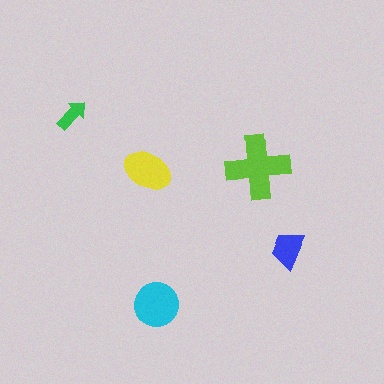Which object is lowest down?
The cyan circle is bottommost.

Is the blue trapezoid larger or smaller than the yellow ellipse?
Smaller.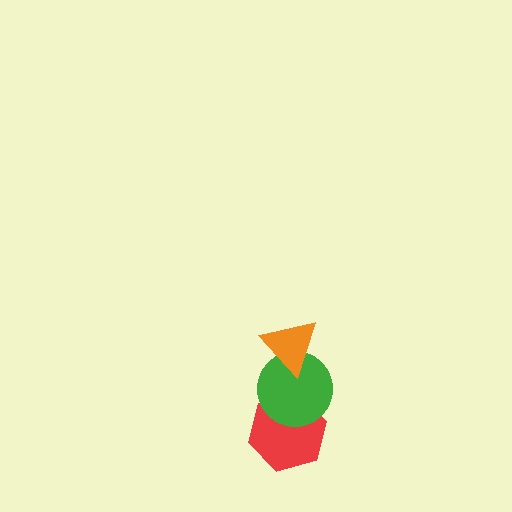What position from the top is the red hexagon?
The red hexagon is 3rd from the top.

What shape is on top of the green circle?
The orange triangle is on top of the green circle.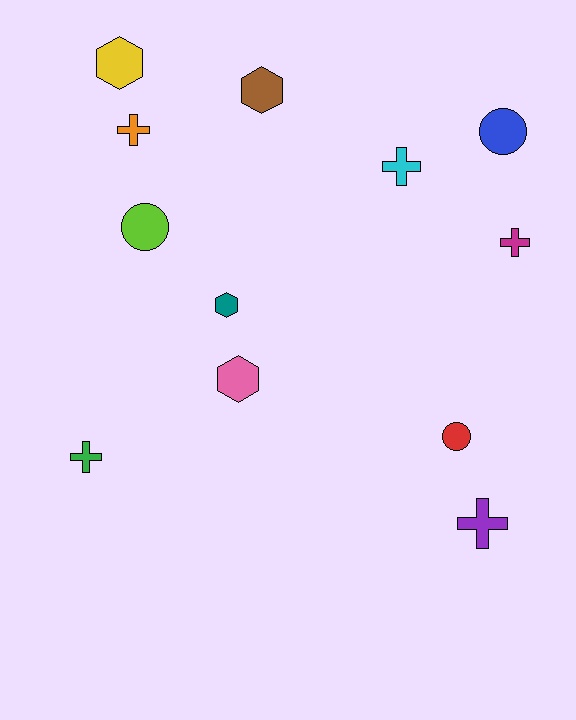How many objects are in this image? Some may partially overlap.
There are 12 objects.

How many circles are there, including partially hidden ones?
There are 3 circles.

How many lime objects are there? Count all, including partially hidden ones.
There is 1 lime object.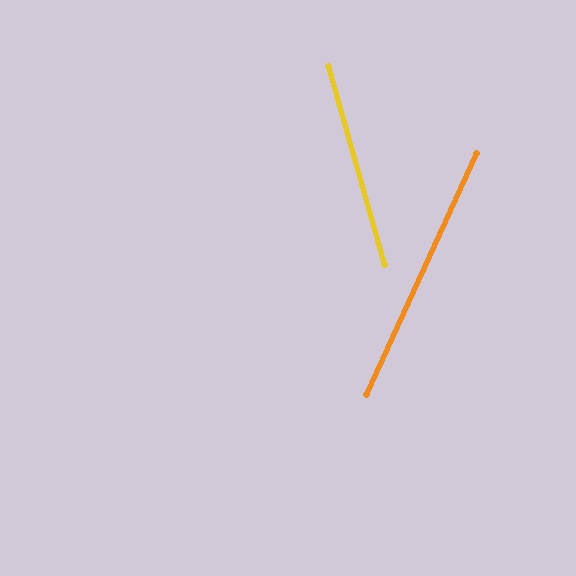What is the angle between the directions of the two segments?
Approximately 40 degrees.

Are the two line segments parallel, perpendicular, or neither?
Neither parallel nor perpendicular — they differ by about 40°.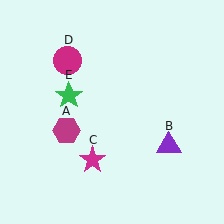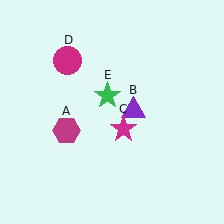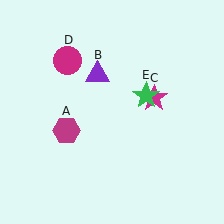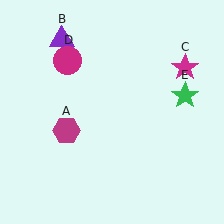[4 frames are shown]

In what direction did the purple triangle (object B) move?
The purple triangle (object B) moved up and to the left.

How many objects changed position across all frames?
3 objects changed position: purple triangle (object B), magenta star (object C), green star (object E).